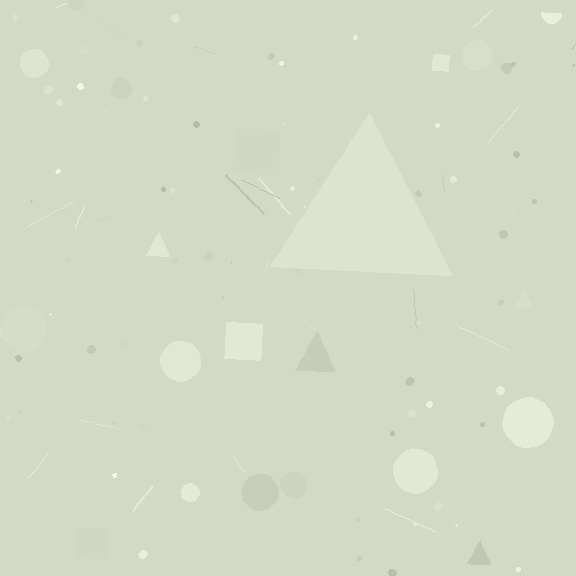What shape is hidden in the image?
A triangle is hidden in the image.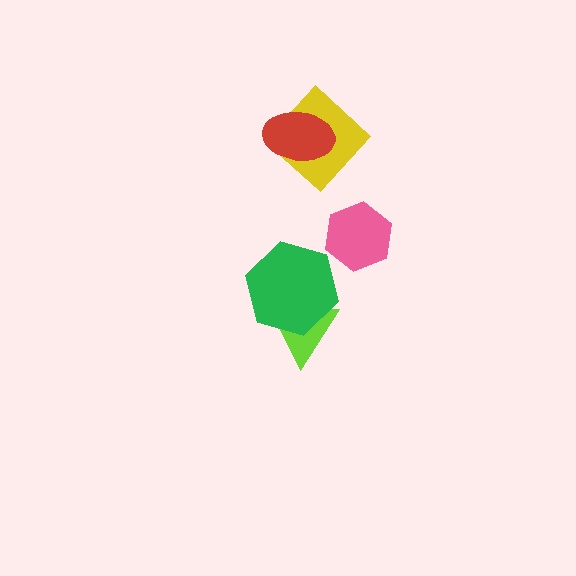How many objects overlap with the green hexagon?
1 object overlaps with the green hexagon.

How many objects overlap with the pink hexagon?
0 objects overlap with the pink hexagon.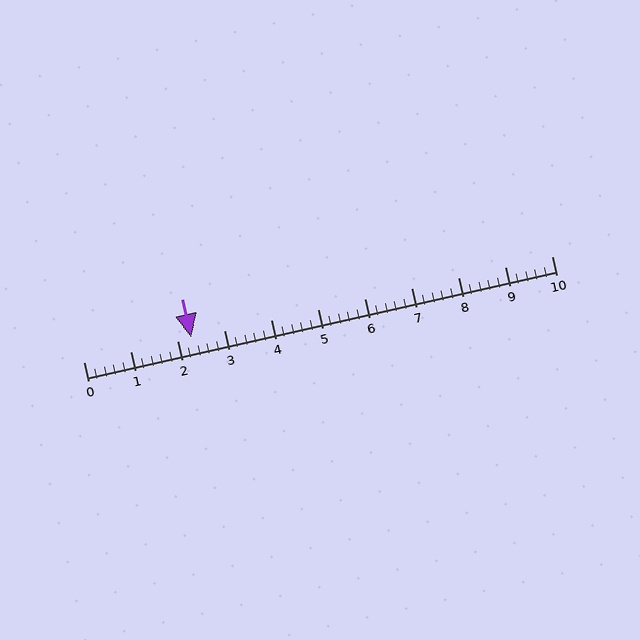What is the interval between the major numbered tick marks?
The major tick marks are spaced 1 units apart.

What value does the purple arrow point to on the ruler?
The purple arrow points to approximately 2.3.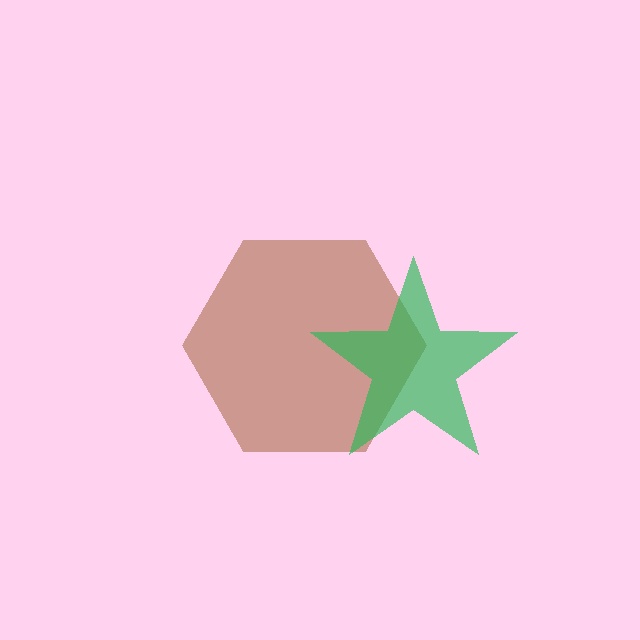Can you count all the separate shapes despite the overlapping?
Yes, there are 2 separate shapes.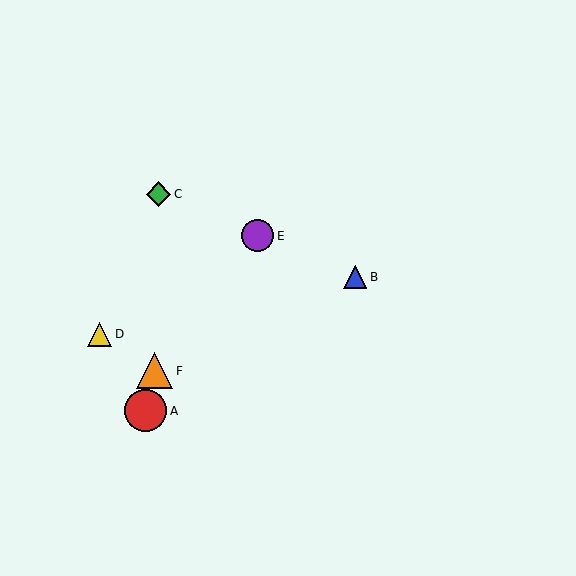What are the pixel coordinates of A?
Object A is at (145, 411).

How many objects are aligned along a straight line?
3 objects (B, C, E) are aligned along a straight line.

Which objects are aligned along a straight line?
Objects B, C, E are aligned along a straight line.